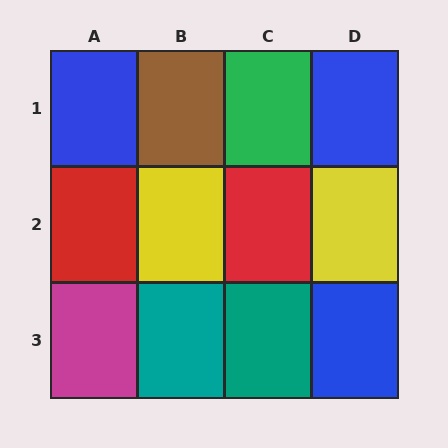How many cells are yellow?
2 cells are yellow.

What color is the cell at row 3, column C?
Teal.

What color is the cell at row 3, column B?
Teal.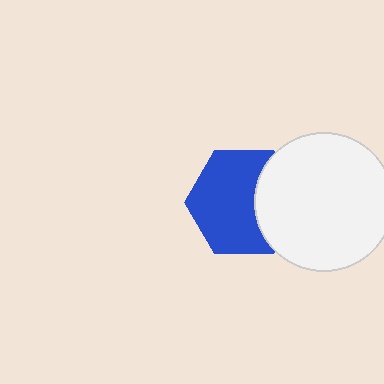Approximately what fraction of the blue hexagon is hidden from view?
Roughly 31% of the blue hexagon is hidden behind the white circle.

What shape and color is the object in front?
The object in front is a white circle.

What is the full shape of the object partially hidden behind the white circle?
The partially hidden object is a blue hexagon.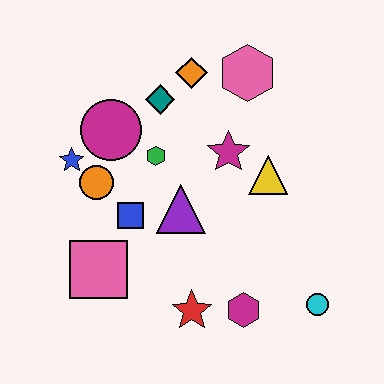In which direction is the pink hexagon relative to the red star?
The pink hexagon is above the red star.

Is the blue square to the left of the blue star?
No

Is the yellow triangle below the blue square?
No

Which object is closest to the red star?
The magenta hexagon is closest to the red star.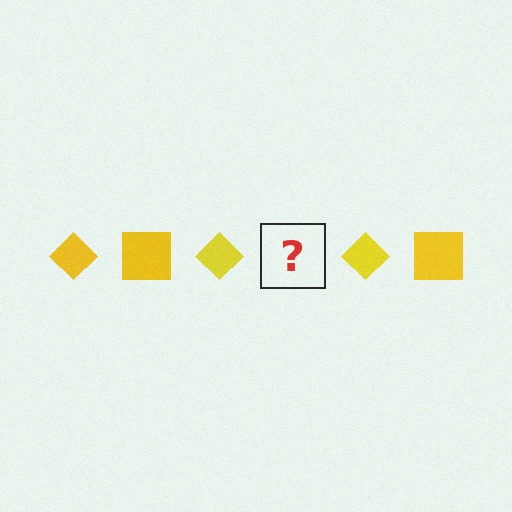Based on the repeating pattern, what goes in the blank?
The blank should be a yellow square.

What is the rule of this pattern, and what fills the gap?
The rule is that the pattern cycles through diamond, square shapes in yellow. The gap should be filled with a yellow square.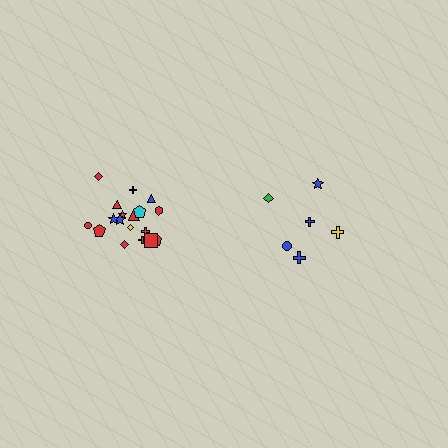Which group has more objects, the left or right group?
The left group.